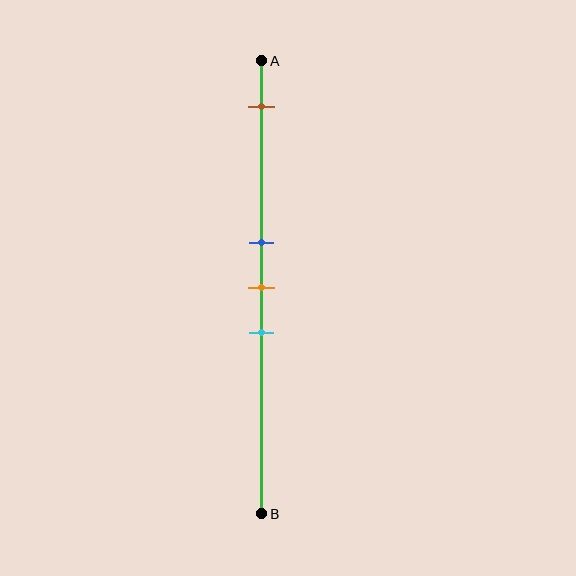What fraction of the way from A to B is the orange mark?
The orange mark is approximately 50% (0.5) of the way from A to B.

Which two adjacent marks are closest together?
The blue and orange marks are the closest adjacent pair.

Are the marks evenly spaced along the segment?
No, the marks are not evenly spaced.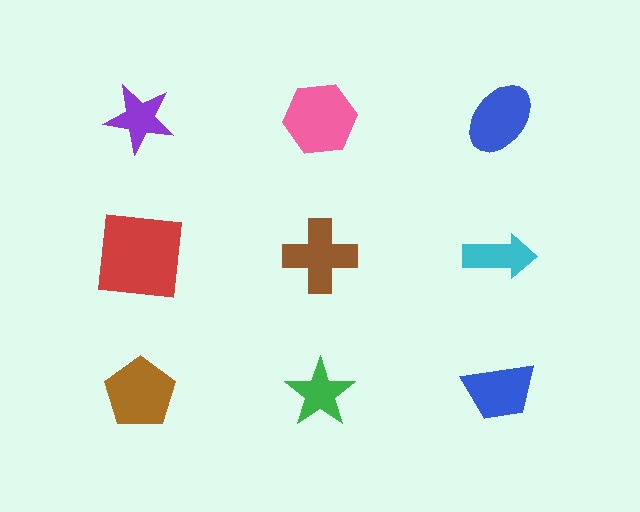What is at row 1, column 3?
A blue ellipse.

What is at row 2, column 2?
A brown cross.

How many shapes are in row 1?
3 shapes.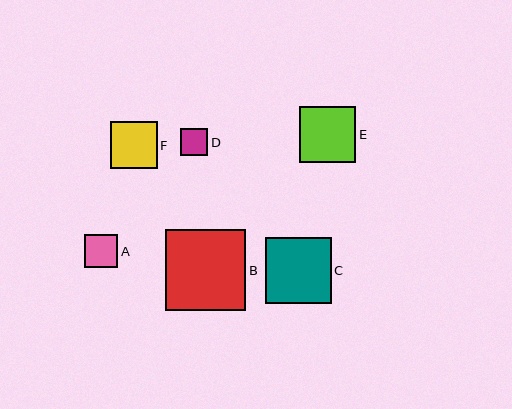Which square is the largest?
Square B is the largest with a size of approximately 81 pixels.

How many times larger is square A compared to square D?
Square A is approximately 1.2 times the size of square D.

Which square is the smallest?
Square D is the smallest with a size of approximately 27 pixels.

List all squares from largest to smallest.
From largest to smallest: B, C, E, F, A, D.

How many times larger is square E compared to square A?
Square E is approximately 1.7 times the size of square A.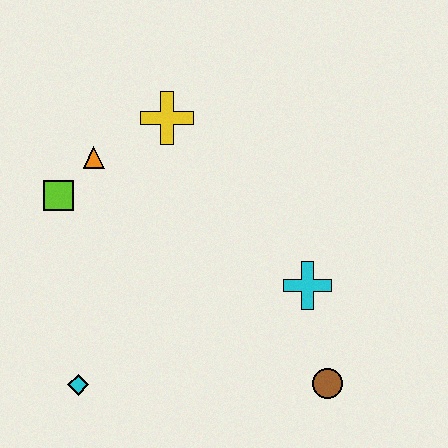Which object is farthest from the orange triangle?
The brown circle is farthest from the orange triangle.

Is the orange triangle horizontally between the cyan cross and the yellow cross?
No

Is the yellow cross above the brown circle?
Yes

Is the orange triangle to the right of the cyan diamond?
Yes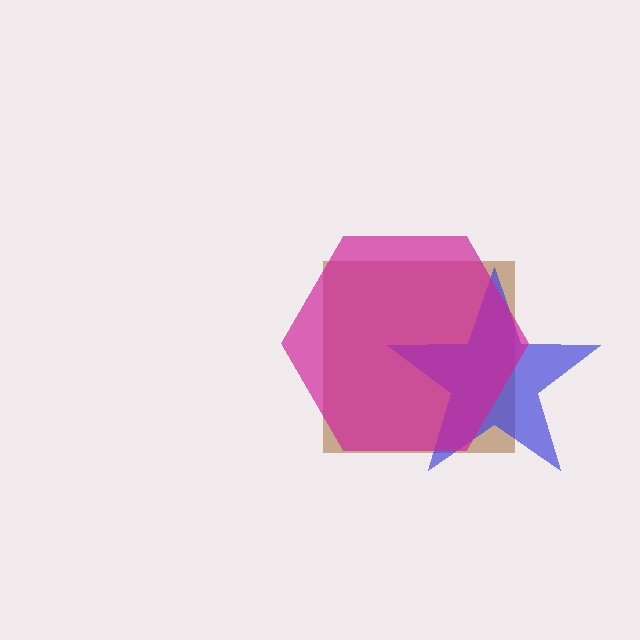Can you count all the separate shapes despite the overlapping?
Yes, there are 3 separate shapes.